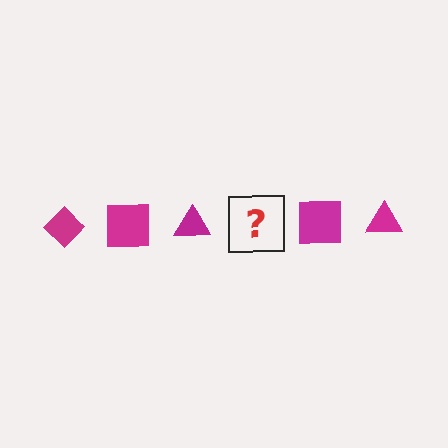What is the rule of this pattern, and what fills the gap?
The rule is that the pattern cycles through diamond, square, triangle shapes in magenta. The gap should be filled with a magenta diamond.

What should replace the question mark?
The question mark should be replaced with a magenta diamond.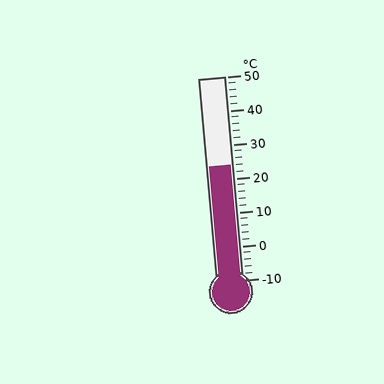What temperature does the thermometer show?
The thermometer shows approximately 24°C.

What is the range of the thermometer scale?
The thermometer scale ranges from -10°C to 50°C.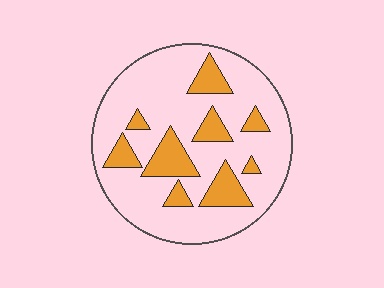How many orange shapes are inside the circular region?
9.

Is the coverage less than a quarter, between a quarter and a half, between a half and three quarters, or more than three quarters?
Less than a quarter.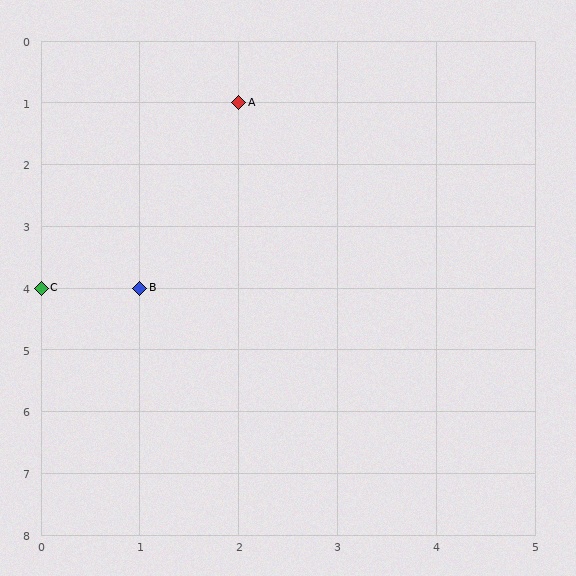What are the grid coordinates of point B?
Point B is at grid coordinates (1, 4).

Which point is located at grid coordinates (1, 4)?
Point B is at (1, 4).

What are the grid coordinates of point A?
Point A is at grid coordinates (2, 1).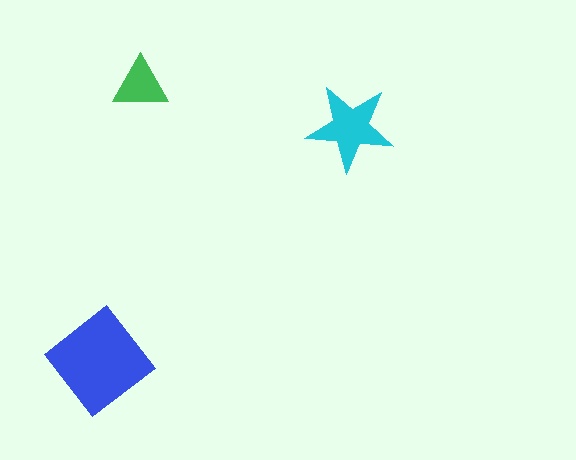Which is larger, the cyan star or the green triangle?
The cyan star.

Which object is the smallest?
The green triangle.